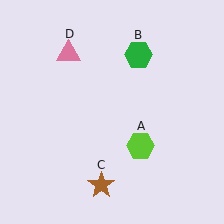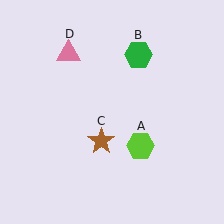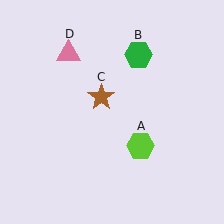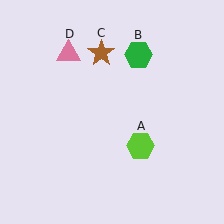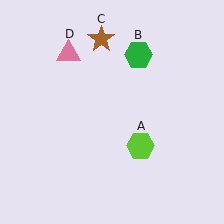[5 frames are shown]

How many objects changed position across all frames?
1 object changed position: brown star (object C).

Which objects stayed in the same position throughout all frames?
Lime hexagon (object A) and green hexagon (object B) and pink triangle (object D) remained stationary.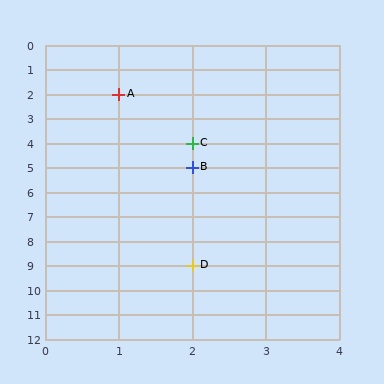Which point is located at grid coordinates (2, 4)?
Point C is at (2, 4).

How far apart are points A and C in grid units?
Points A and C are 1 column and 2 rows apart (about 2.2 grid units diagonally).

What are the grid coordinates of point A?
Point A is at grid coordinates (1, 2).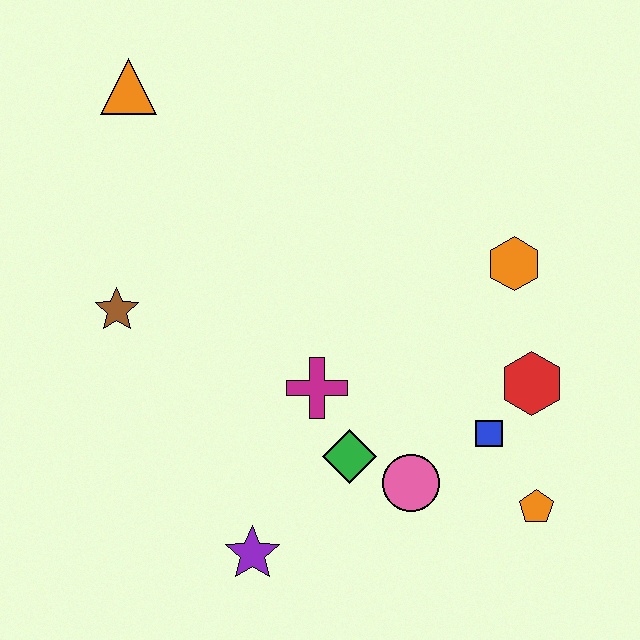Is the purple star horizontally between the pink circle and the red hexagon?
No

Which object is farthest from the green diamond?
The orange triangle is farthest from the green diamond.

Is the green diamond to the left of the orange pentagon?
Yes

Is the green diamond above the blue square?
No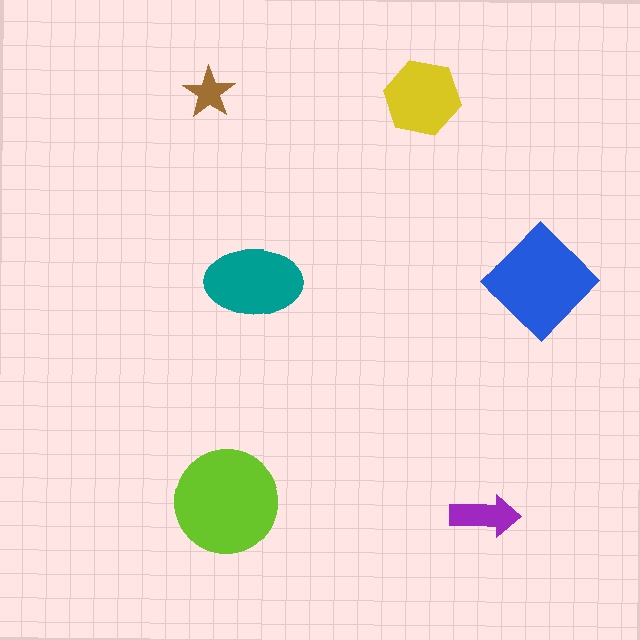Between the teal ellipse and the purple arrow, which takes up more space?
The teal ellipse.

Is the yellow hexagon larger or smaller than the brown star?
Larger.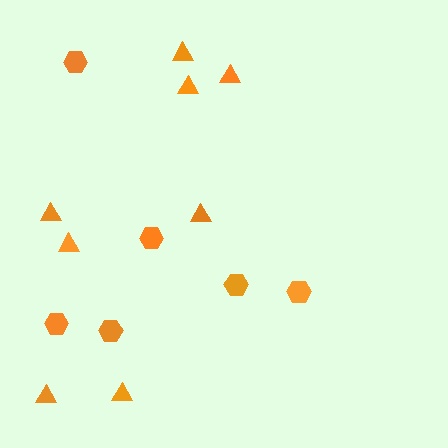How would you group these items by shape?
There are 2 groups: one group of hexagons (6) and one group of triangles (8).